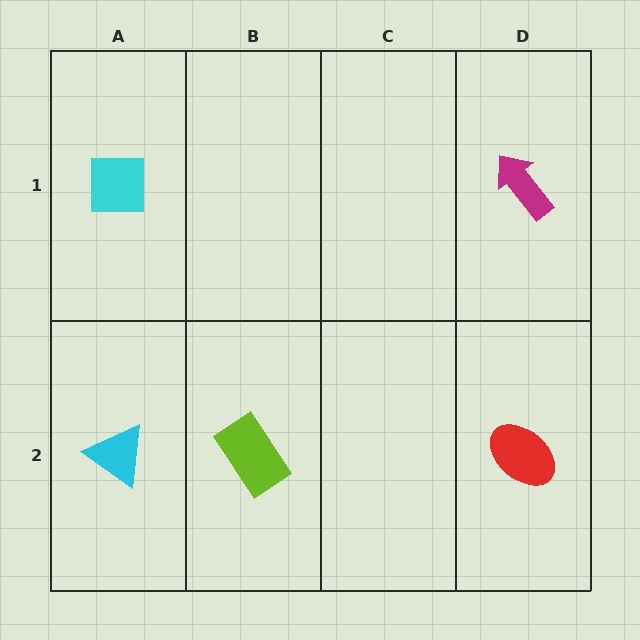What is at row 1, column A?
A cyan square.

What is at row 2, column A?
A cyan triangle.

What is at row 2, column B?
A lime rectangle.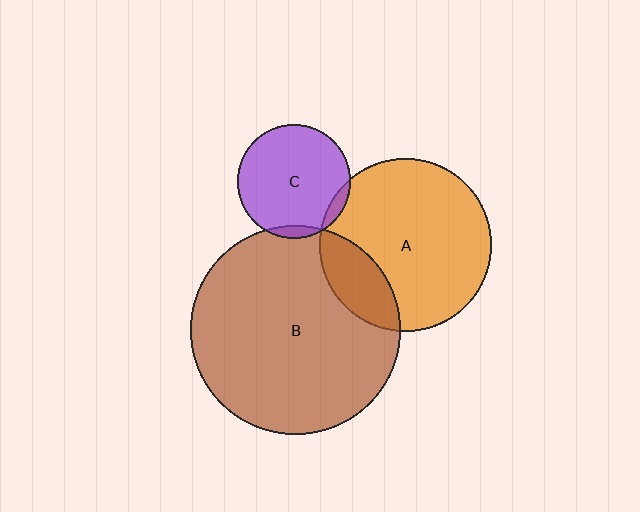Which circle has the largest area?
Circle B (brown).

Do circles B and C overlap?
Yes.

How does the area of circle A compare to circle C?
Approximately 2.3 times.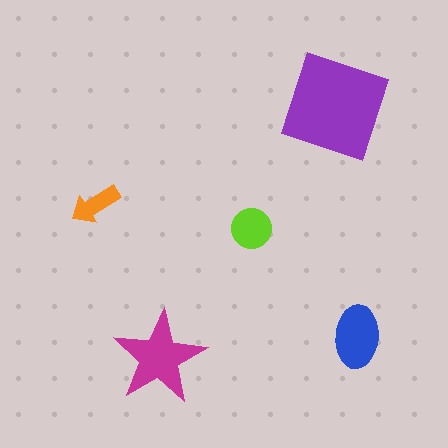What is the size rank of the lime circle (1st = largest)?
4th.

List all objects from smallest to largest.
The orange arrow, the lime circle, the blue ellipse, the magenta star, the purple diamond.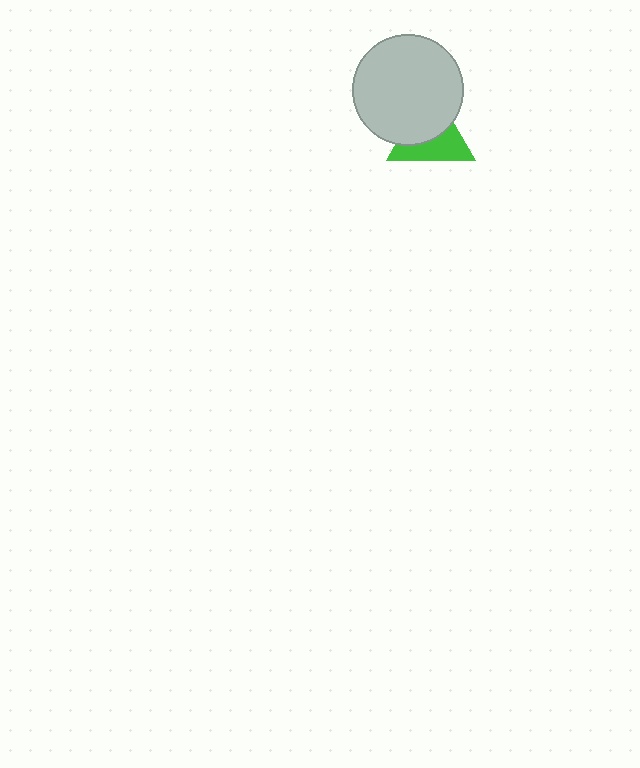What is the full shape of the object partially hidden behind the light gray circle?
The partially hidden object is a green triangle.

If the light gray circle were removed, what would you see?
You would see the complete green triangle.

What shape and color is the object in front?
The object in front is a light gray circle.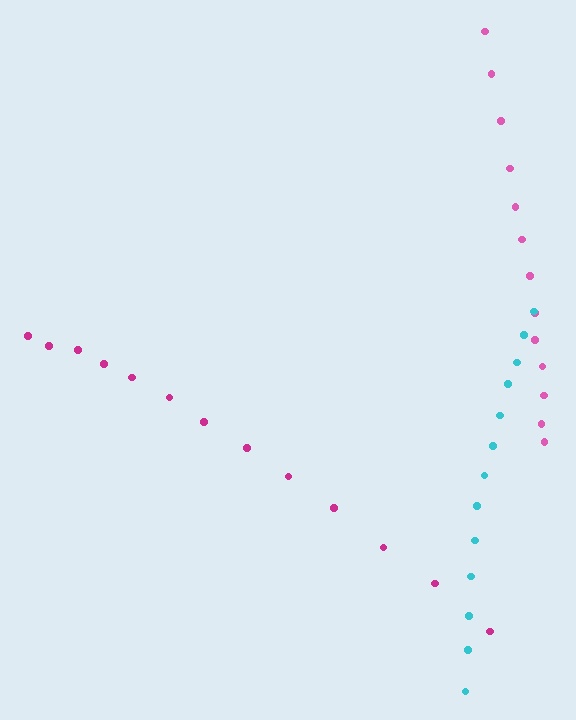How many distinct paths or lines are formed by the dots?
There are 3 distinct paths.